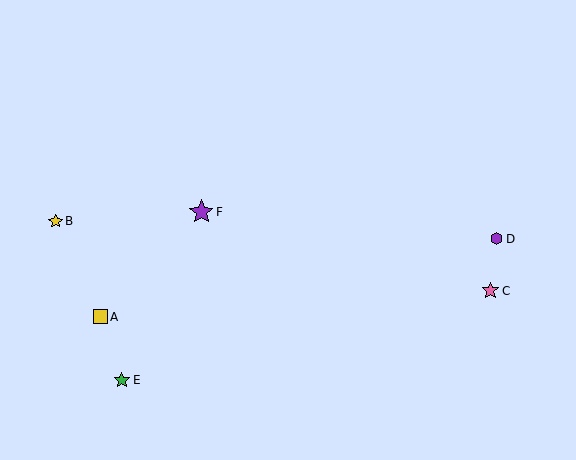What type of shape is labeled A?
Shape A is a yellow square.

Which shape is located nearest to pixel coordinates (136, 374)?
The green star (labeled E) at (122, 380) is nearest to that location.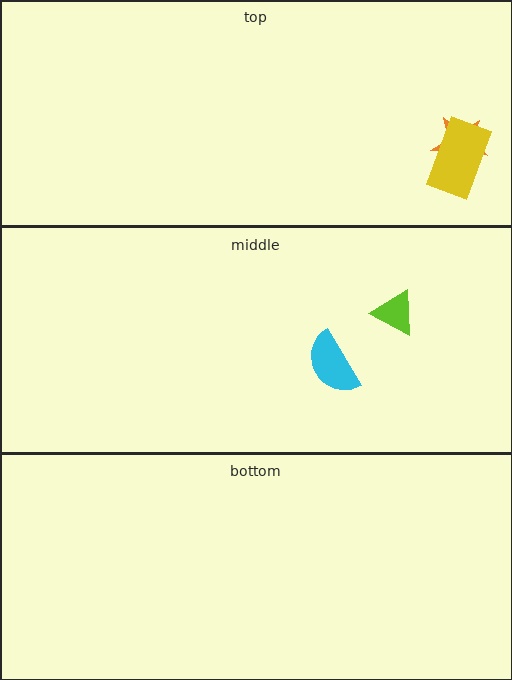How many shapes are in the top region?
2.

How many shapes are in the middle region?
2.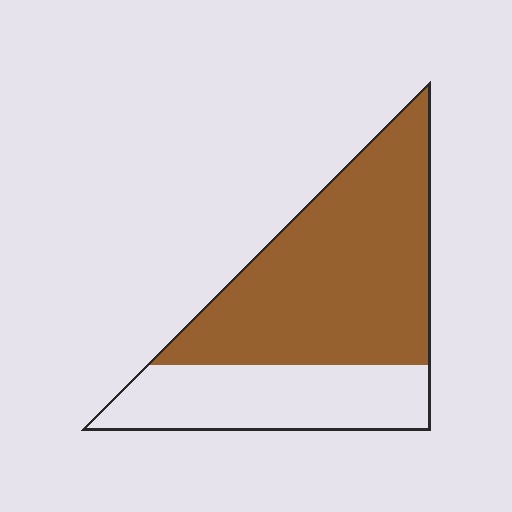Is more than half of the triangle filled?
Yes.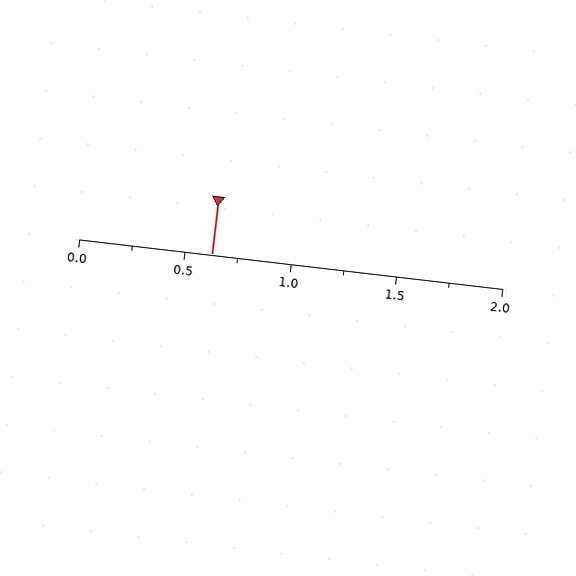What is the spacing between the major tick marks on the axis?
The major ticks are spaced 0.5 apart.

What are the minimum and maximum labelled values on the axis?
The axis runs from 0.0 to 2.0.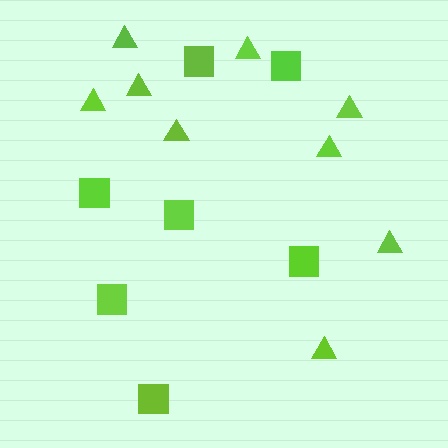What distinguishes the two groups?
There are 2 groups: one group of triangles (9) and one group of squares (7).